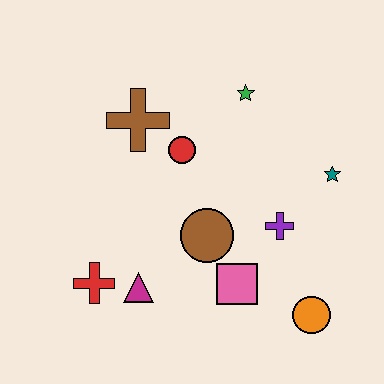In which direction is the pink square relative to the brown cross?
The pink square is below the brown cross.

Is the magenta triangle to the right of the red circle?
No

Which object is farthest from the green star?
The red cross is farthest from the green star.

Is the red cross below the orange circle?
No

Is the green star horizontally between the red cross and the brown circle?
No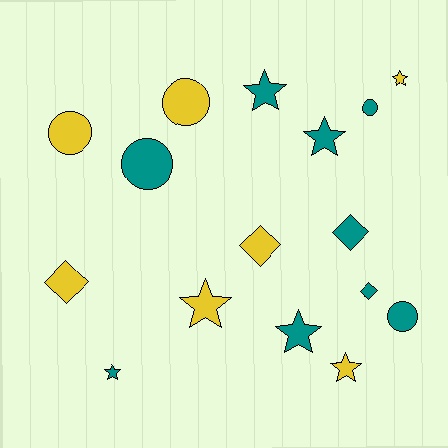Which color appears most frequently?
Teal, with 9 objects.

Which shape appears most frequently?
Star, with 7 objects.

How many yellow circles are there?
There are 2 yellow circles.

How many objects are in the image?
There are 16 objects.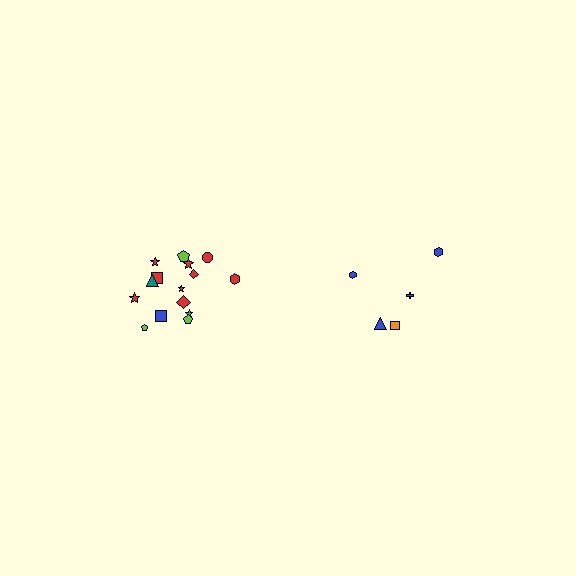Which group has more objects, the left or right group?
The left group.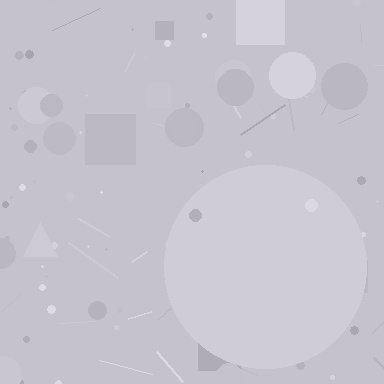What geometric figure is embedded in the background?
A circle is embedded in the background.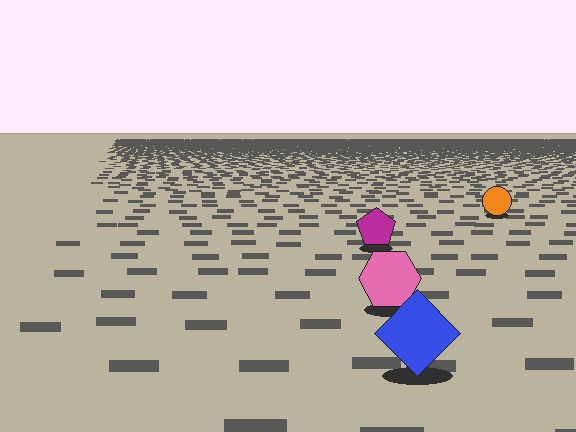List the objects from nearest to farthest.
From nearest to farthest: the blue diamond, the pink hexagon, the magenta pentagon, the orange circle.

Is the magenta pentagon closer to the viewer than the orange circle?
Yes. The magenta pentagon is closer — you can tell from the texture gradient: the ground texture is coarser near it.